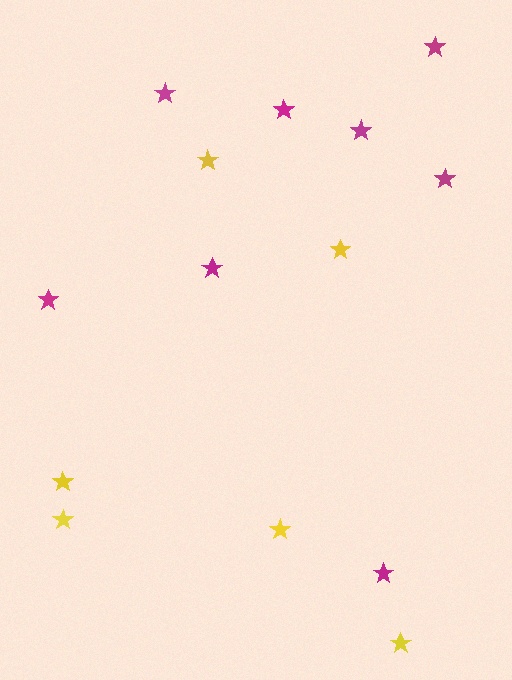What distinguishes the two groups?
There are 2 groups: one group of magenta stars (8) and one group of yellow stars (6).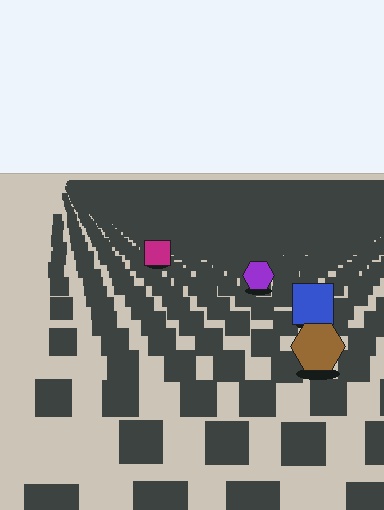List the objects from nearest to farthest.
From nearest to farthest: the brown hexagon, the blue square, the purple hexagon, the magenta square.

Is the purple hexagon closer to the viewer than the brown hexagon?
No. The brown hexagon is closer — you can tell from the texture gradient: the ground texture is coarser near it.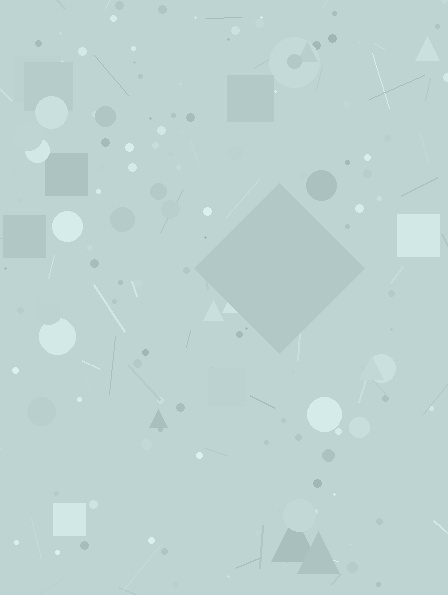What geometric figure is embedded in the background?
A diamond is embedded in the background.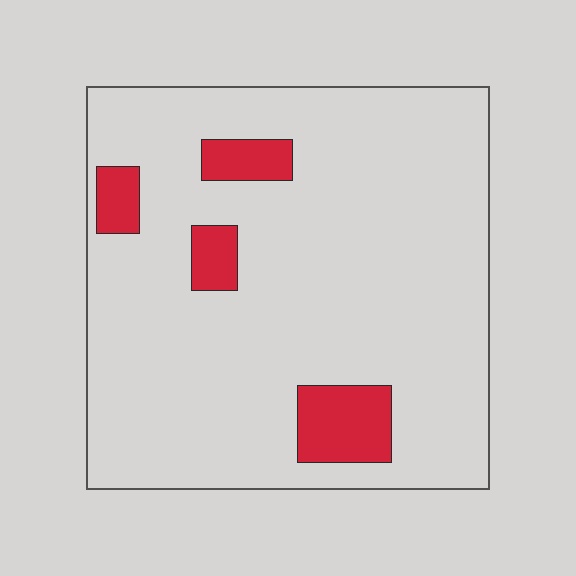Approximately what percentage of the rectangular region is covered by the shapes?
Approximately 10%.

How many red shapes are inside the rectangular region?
4.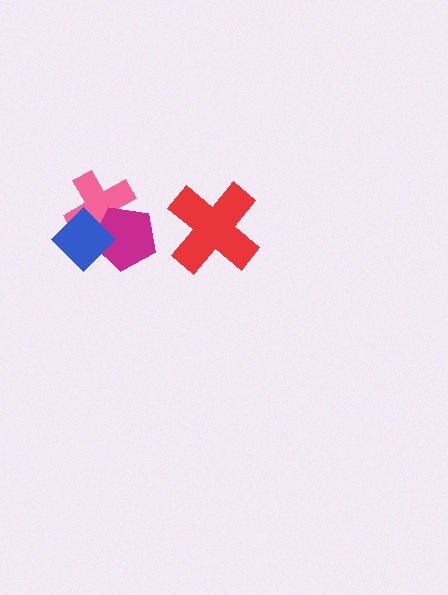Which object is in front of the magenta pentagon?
The blue diamond is in front of the magenta pentagon.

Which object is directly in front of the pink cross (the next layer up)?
The magenta pentagon is directly in front of the pink cross.